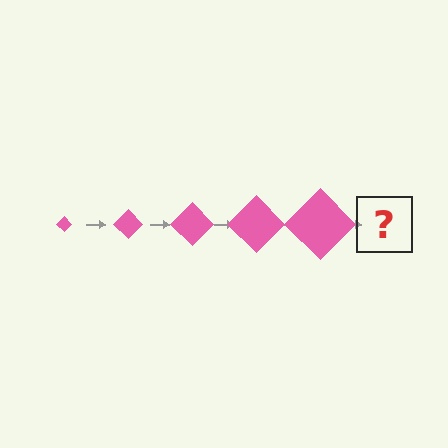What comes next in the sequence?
The next element should be a pink diamond, larger than the previous one.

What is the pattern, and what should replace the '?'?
The pattern is that the diamond gets progressively larger each step. The '?' should be a pink diamond, larger than the previous one.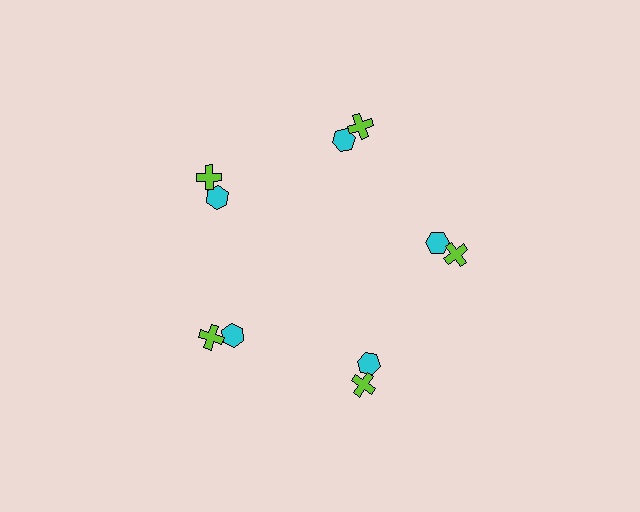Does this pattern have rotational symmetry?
Yes, this pattern has 5-fold rotational symmetry. It looks the same after rotating 72 degrees around the center.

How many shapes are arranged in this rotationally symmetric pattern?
There are 10 shapes, arranged in 5 groups of 2.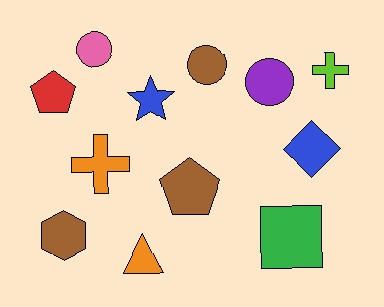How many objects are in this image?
There are 12 objects.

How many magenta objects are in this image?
There are no magenta objects.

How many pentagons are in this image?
There are 2 pentagons.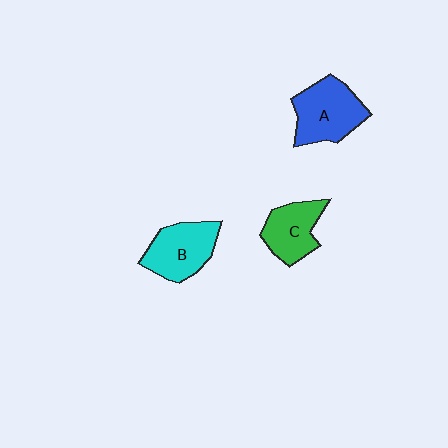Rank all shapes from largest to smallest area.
From largest to smallest: A (blue), B (cyan), C (green).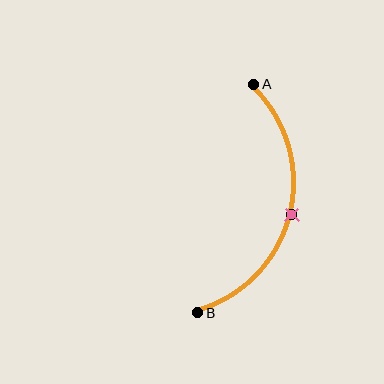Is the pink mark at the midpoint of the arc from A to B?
Yes. The pink mark lies on the arc at equal arc-length from both A and B — it is the arc midpoint.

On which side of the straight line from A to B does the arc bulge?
The arc bulges to the right of the straight line connecting A and B.